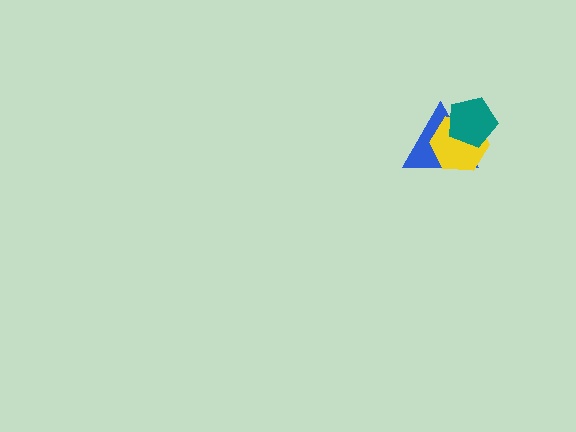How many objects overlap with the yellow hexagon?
2 objects overlap with the yellow hexagon.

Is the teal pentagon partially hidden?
No, no other shape covers it.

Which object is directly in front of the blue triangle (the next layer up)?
The yellow hexagon is directly in front of the blue triangle.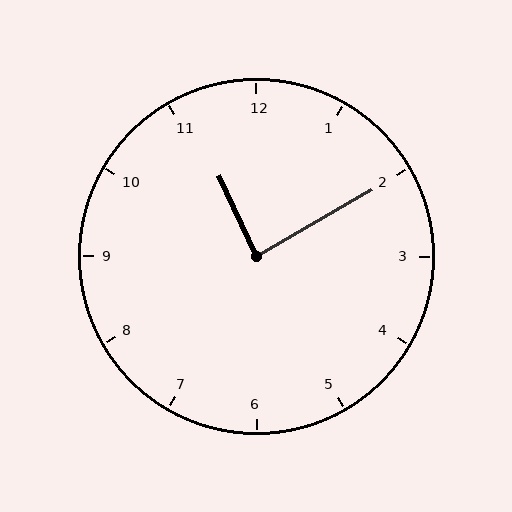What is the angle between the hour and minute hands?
Approximately 85 degrees.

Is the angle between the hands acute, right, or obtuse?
It is right.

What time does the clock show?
11:10.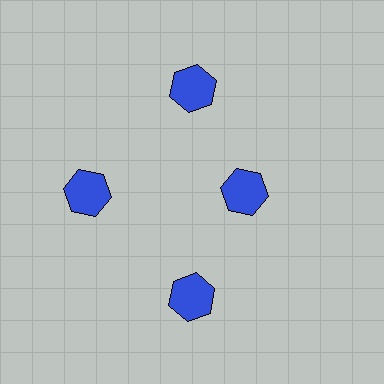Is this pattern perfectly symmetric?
No. The 4 blue hexagons are arranged in a ring, but one element near the 3 o'clock position is pulled inward toward the center, breaking the 4-fold rotational symmetry.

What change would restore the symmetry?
The symmetry would be restored by moving it outward, back onto the ring so that all 4 hexagons sit at equal angles and equal distance from the center.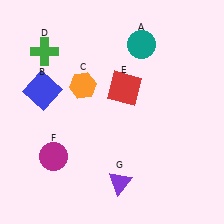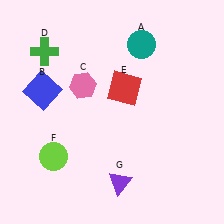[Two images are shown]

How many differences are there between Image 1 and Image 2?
There are 2 differences between the two images.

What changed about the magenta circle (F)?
In Image 1, F is magenta. In Image 2, it changed to lime.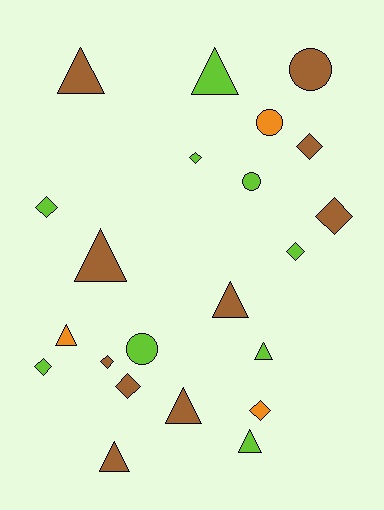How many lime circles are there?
There are 2 lime circles.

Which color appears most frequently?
Brown, with 10 objects.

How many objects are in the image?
There are 22 objects.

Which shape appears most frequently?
Triangle, with 9 objects.